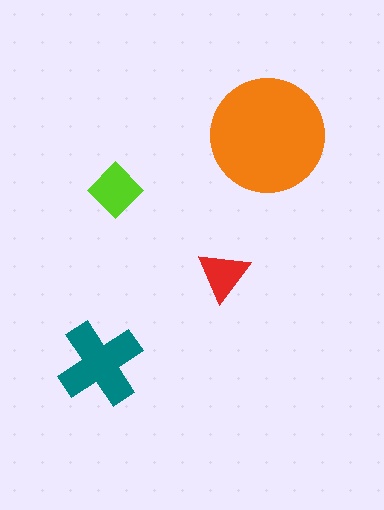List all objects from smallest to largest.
The red triangle, the lime diamond, the teal cross, the orange circle.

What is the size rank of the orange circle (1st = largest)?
1st.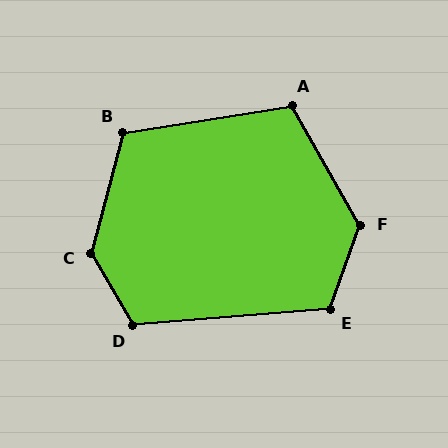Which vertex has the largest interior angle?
C, at approximately 135 degrees.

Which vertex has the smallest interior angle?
A, at approximately 111 degrees.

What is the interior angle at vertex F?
Approximately 131 degrees (obtuse).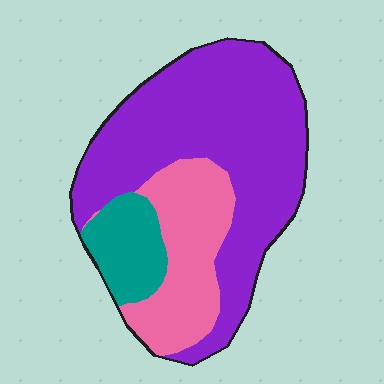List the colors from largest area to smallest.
From largest to smallest: purple, pink, teal.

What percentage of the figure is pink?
Pink takes up about one quarter (1/4) of the figure.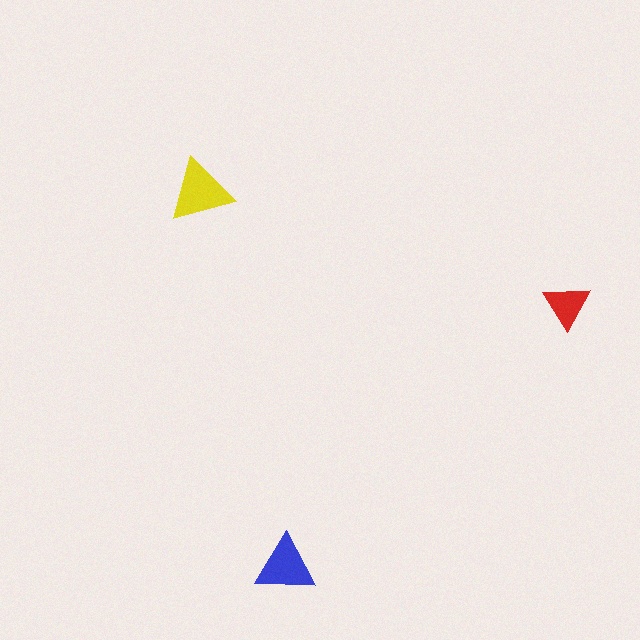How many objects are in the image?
There are 3 objects in the image.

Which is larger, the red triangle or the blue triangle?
The blue one.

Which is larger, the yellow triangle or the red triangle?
The yellow one.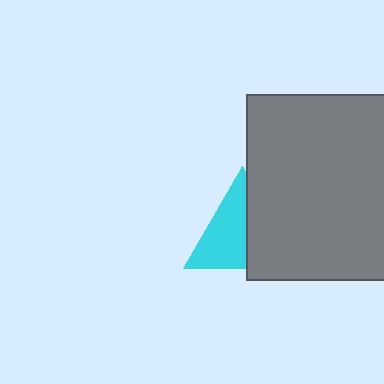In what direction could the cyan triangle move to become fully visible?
The cyan triangle could move left. That would shift it out from behind the gray square entirely.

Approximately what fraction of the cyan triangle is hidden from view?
Roughly 45% of the cyan triangle is hidden behind the gray square.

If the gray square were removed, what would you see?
You would see the complete cyan triangle.